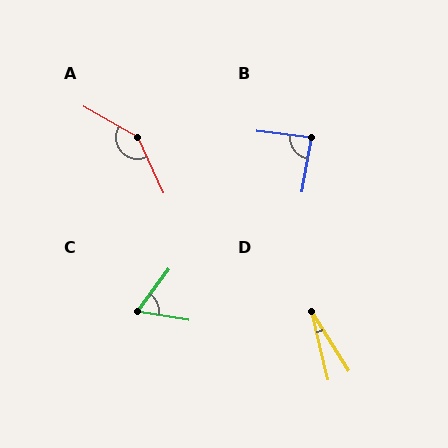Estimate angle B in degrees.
Approximately 87 degrees.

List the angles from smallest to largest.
D (18°), C (63°), B (87°), A (144°).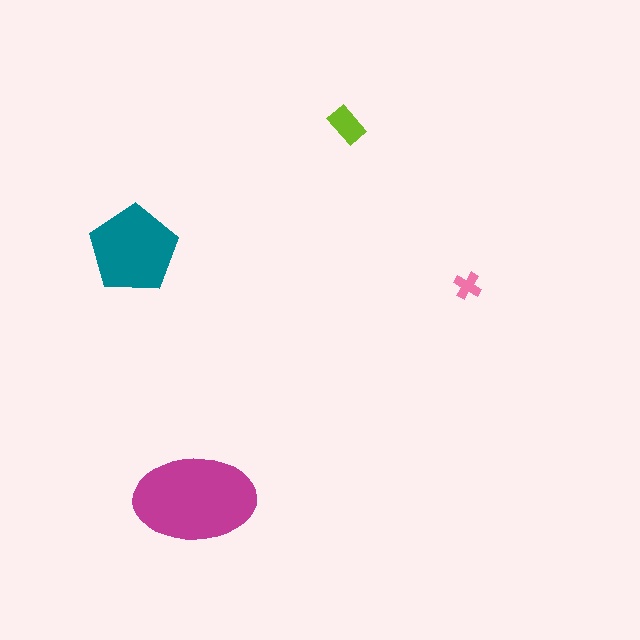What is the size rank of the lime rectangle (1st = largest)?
3rd.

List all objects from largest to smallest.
The magenta ellipse, the teal pentagon, the lime rectangle, the pink cross.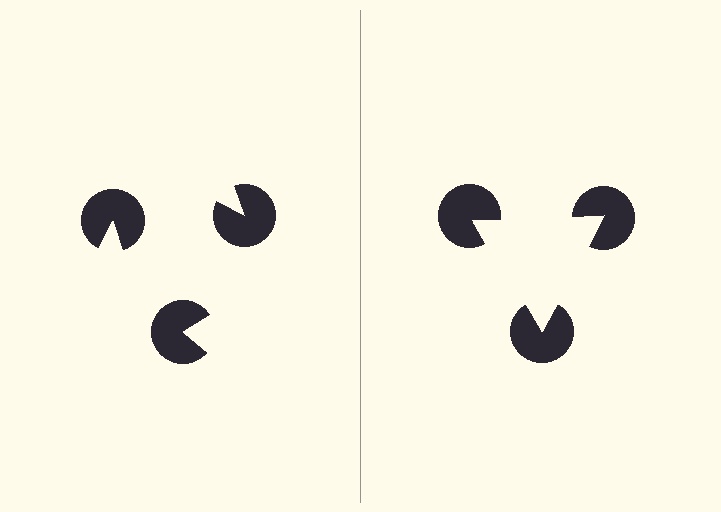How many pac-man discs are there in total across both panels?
6 — 3 on each side.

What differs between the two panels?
The pac-man discs are positioned identically on both sides; only the wedge orientations differ. On the right they align to a triangle; on the left they are misaligned.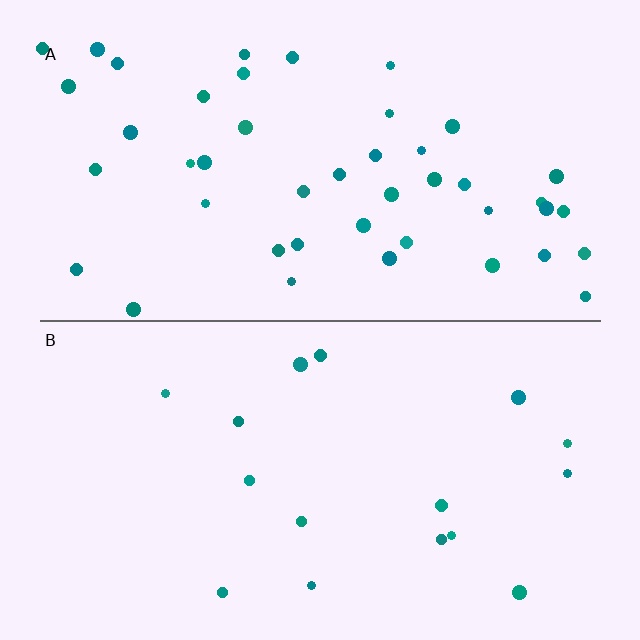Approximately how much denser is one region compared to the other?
Approximately 2.7× — region A over region B.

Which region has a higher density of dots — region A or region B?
A (the top).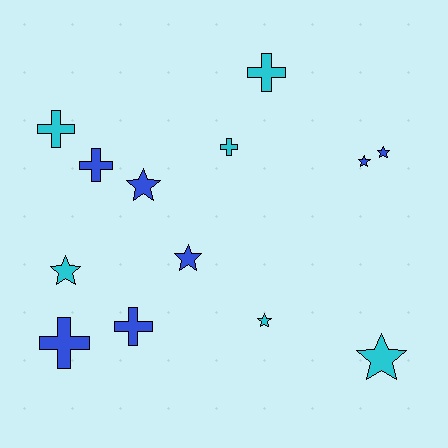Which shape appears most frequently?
Star, with 7 objects.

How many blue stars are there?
There are 4 blue stars.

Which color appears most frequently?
Blue, with 7 objects.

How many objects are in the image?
There are 13 objects.